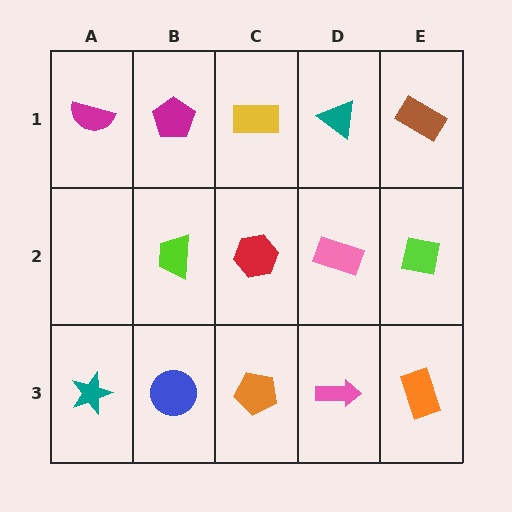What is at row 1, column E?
A brown rectangle.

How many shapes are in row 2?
4 shapes.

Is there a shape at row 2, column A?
No, that cell is empty.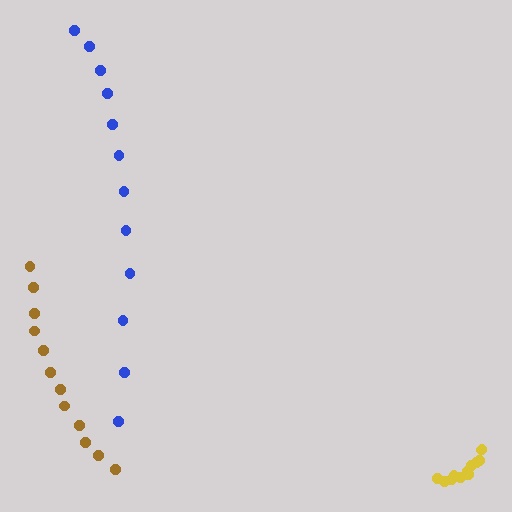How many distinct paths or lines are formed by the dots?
There are 3 distinct paths.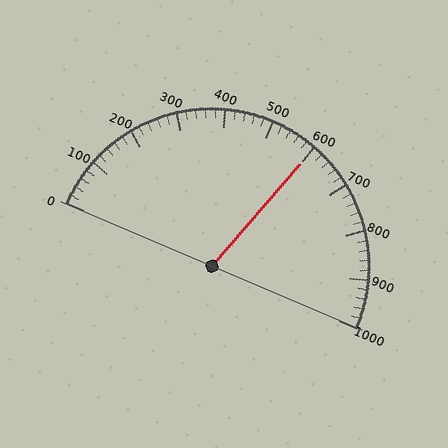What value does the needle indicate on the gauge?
The needle indicates approximately 600.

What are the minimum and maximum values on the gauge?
The gauge ranges from 0 to 1000.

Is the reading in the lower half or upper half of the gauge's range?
The reading is in the upper half of the range (0 to 1000).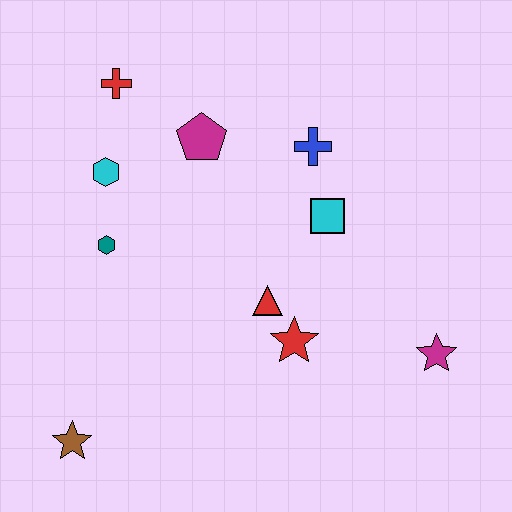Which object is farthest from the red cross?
The magenta star is farthest from the red cross.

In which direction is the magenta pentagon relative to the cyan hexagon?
The magenta pentagon is to the right of the cyan hexagon.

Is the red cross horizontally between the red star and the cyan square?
No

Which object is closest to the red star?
The red triangle is closest to the red star.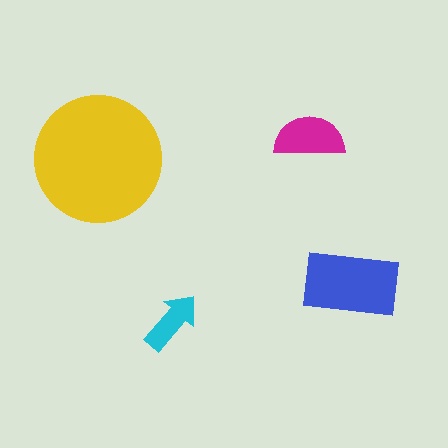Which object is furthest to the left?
The yellow circle is leftmost.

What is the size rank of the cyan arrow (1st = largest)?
4th.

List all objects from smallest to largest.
The cyan arrow, the magenta semicircle, the blue rectangle, the yellow circle.